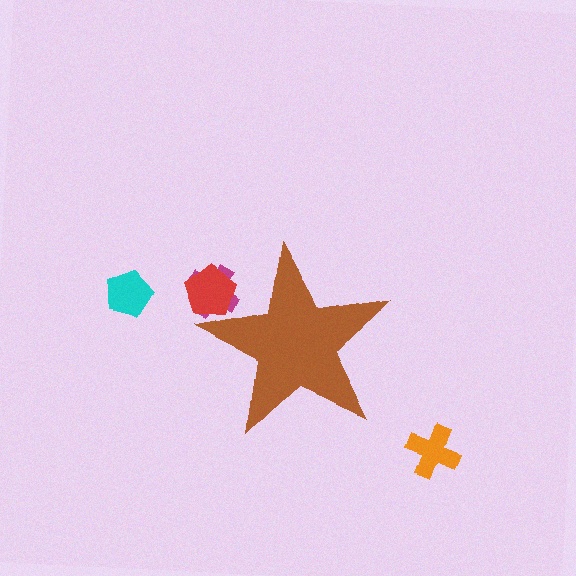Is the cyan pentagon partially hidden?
No, the cyan pentagon is fully visible.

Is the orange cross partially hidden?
No, the orange cross is fully visible.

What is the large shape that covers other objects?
A brown star.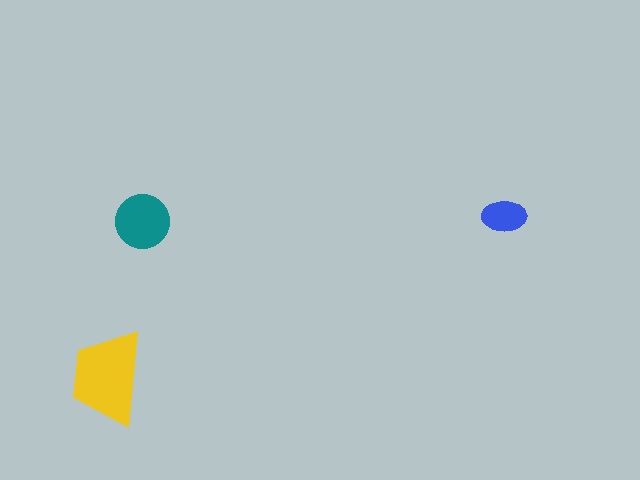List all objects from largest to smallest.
The yellow trapezoid, the teal circle, the blue ellipse.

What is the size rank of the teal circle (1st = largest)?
2nd.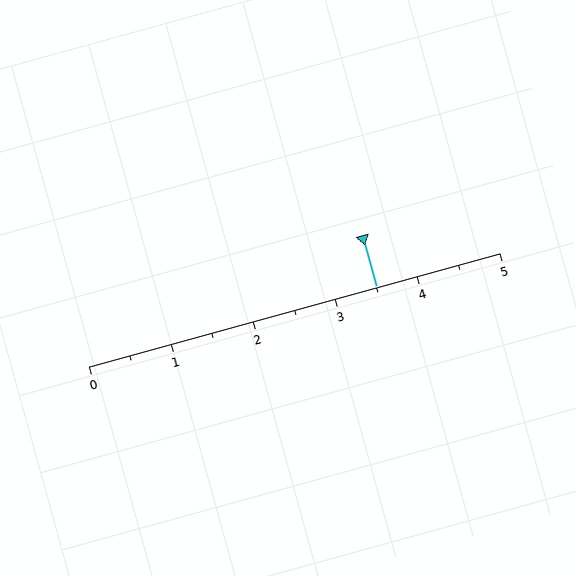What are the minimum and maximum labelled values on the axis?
The axis runs from 0 to 5.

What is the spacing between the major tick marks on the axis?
The major ticks are spaced 1 apart.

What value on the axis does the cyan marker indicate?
The marker indicates approximately 3.5.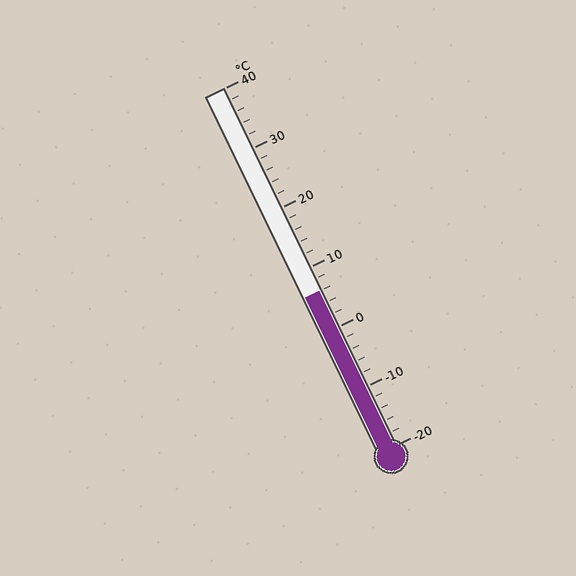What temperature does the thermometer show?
The thermometer shows approximately 6°C.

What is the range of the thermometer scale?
The thermometer scale ranges from -20°C to 40°C.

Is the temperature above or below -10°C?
The temperature is above -10°C.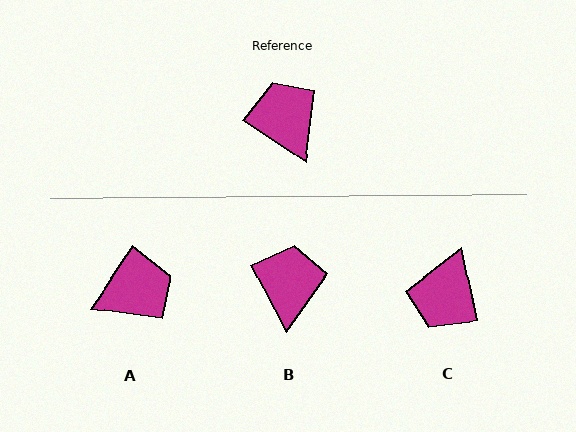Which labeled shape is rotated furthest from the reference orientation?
C, about 135 degrees away.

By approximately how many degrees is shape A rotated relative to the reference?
Approximately 91 degrees clockwise.